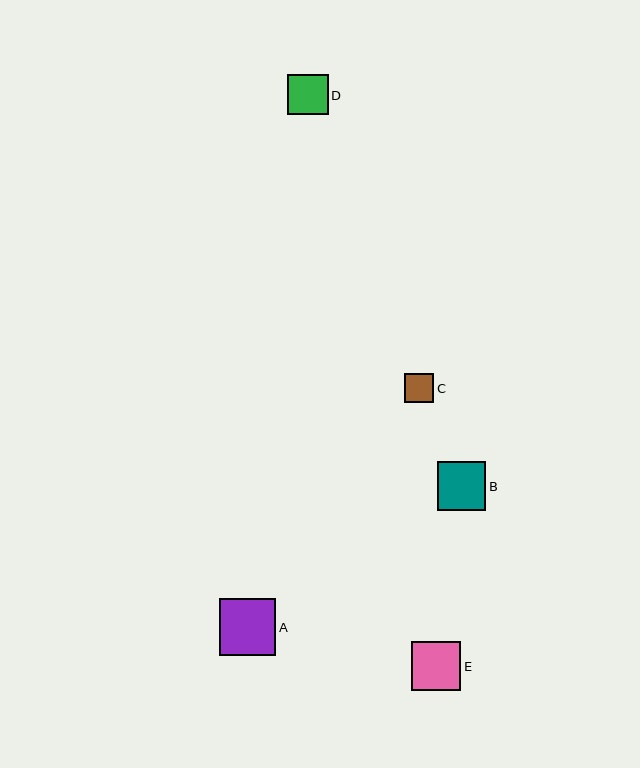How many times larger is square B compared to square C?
Square B is approximately 1.6 times the size of square C.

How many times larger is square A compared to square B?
Square A is approximately 1.2 times the size of square B.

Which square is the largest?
Square A is the largest with a size of approximately 56 pixels.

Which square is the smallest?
Square C is the smallest with a size of approximately 29 pixels.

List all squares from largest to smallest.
From largest to smallest: A, E, B, D, C.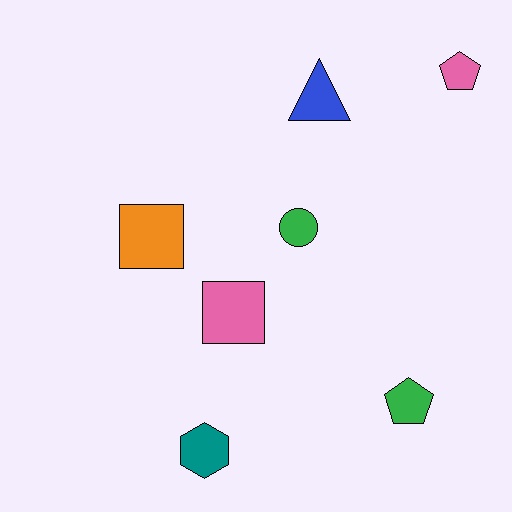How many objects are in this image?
There are 7 objects.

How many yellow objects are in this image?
There are no yellow objects.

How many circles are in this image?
There is 1 circle.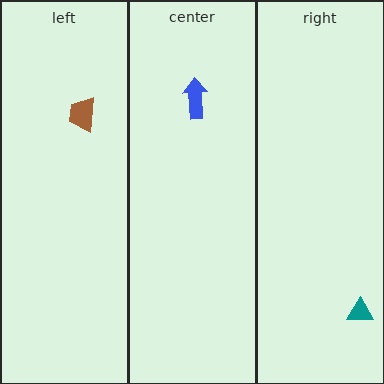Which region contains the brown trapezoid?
The left region.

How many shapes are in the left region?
1.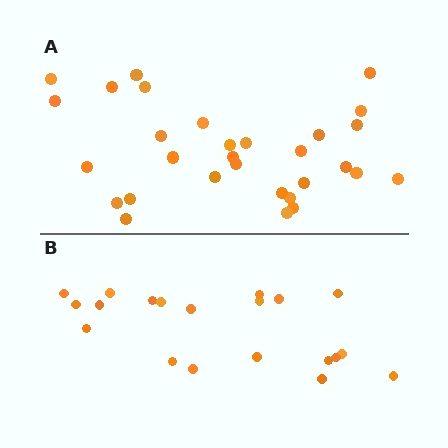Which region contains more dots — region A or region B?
Region A (the top region) has more dots.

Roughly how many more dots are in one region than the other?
Region A has roughly 10 or so more dots than region B.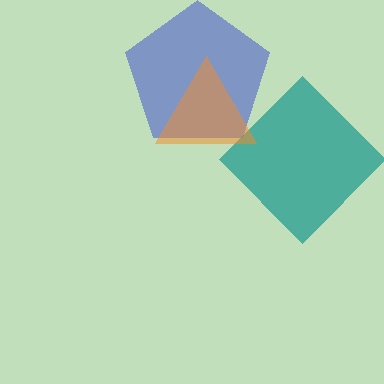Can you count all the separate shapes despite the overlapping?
Yes, there are 3 separate shapes.